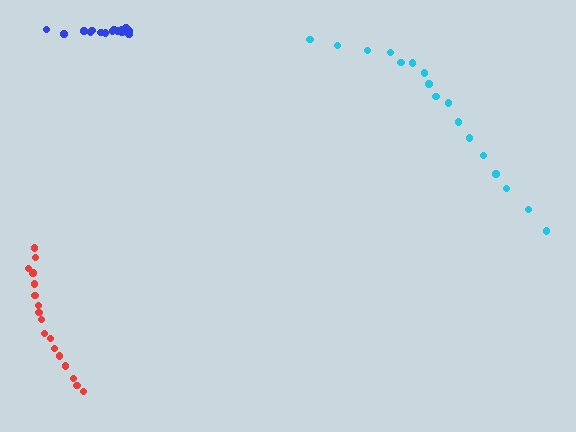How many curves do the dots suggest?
There are 3 distinct paths.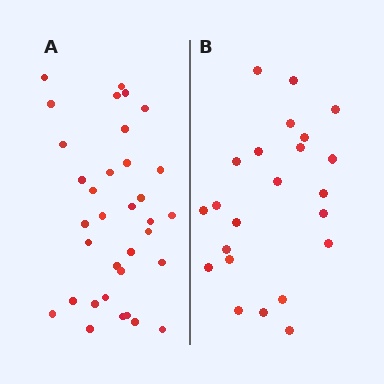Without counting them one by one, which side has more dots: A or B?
Region A (the left region) has more dots.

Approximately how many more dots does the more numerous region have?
Region A has roughly 12 or so more dots than region B.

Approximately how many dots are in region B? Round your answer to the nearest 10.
About 20 dots. (The exact count is 23, which rounds to 20.)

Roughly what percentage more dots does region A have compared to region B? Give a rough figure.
About 50% more.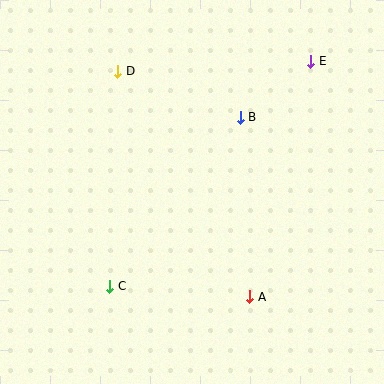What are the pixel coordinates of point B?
Point B is at (240, 117).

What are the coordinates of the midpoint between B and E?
The midpoint between B and E is at (275, 89).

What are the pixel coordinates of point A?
Point A is at (250, 297).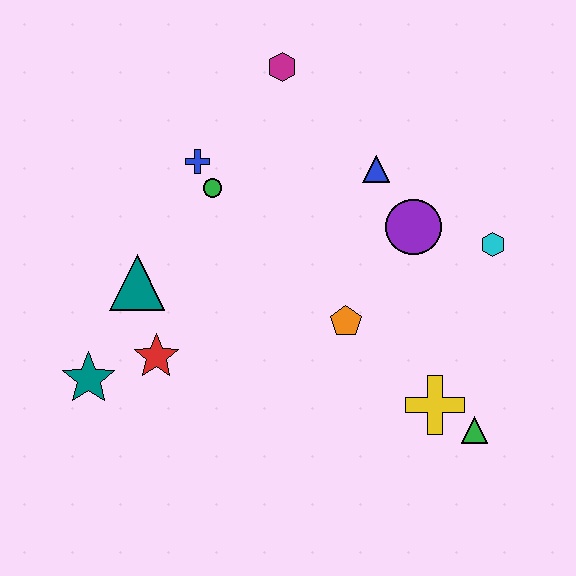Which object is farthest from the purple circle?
The teal star is farthest from the purple circle.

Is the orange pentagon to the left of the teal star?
No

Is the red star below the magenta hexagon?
Yes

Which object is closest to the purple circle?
The blue triangle is closest to the purple circle.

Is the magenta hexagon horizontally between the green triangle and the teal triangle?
Yes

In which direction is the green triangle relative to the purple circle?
The green triangle is below the purple circle.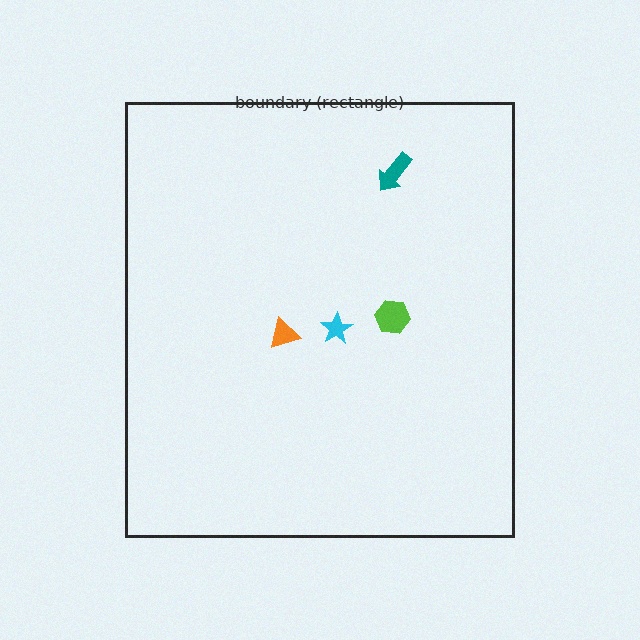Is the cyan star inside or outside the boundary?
Inside.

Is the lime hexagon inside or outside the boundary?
Inside.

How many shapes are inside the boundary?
4 inside, 0 outside.